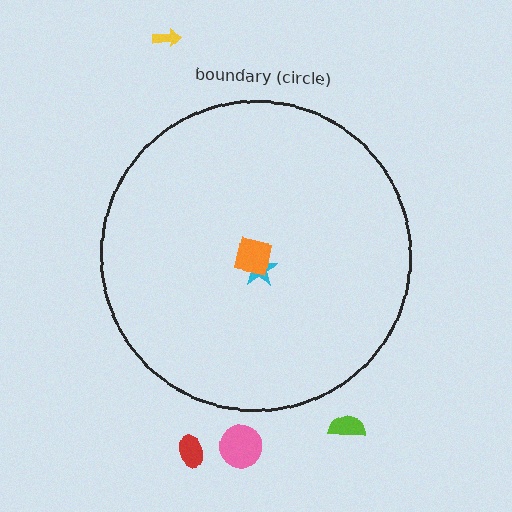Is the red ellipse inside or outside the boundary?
Outside.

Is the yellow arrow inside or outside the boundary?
Outside.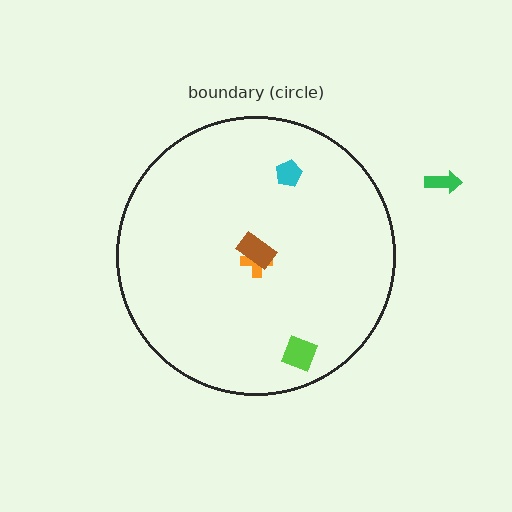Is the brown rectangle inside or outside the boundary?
Inside.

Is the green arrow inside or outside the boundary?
Outside.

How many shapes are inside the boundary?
4 inside, 1 outside.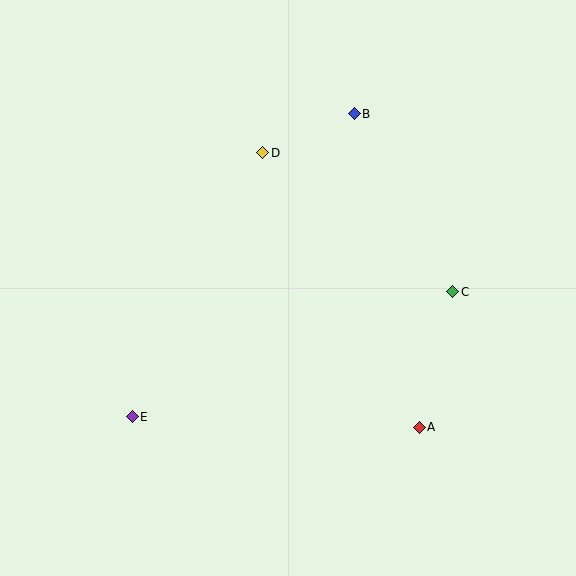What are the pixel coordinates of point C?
Point C is at (453, 292).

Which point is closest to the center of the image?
Point D at (263, 153) is closest to the center.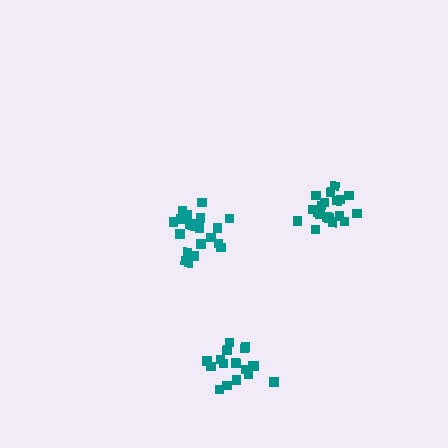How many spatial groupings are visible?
There are 3 spatial groupings.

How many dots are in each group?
Group 1: 19 dots, Group 2: 20 dots, Group 3: 21 dots (60 total).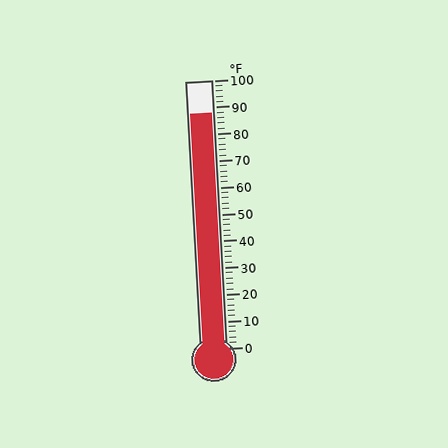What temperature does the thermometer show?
The thermometer shows approximately 88°F.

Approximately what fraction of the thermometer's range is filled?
The thermometer is filled to approximately 90% of its range.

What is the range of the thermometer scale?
The thermometer scale ranges from 0°F to 100°F.